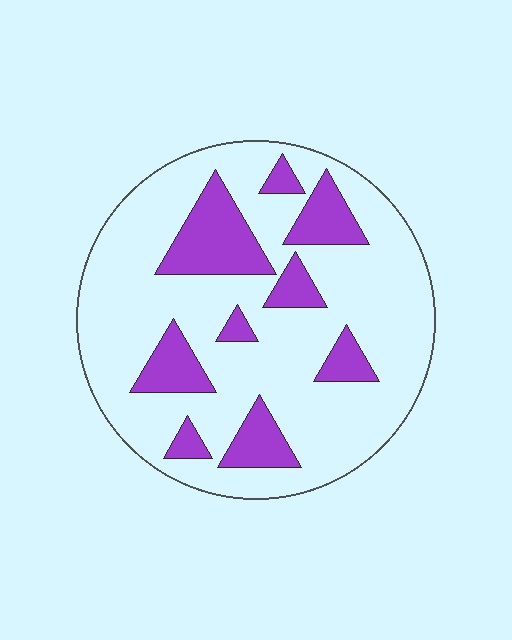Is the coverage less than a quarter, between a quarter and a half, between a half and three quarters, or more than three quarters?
Less than a quarter.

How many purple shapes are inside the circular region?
9.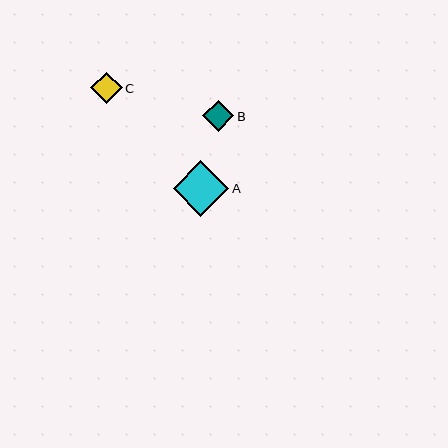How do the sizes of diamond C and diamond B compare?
Diamond C and diamond B are approximately the same size.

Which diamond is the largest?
Diamond A is the largest with a size of approximately 56 pixels.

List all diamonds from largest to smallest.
From largest to smallest: A, C, B.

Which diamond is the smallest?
Diamond B is the smallest with a size of approximately 31 pixels.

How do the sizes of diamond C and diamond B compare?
Diamond C and diamond B are approximately the same size.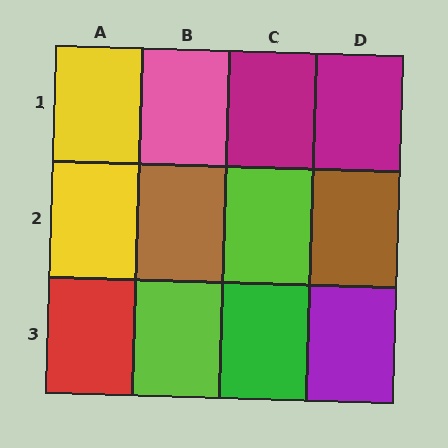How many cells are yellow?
2 cells are yellow.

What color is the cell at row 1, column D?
Magenta.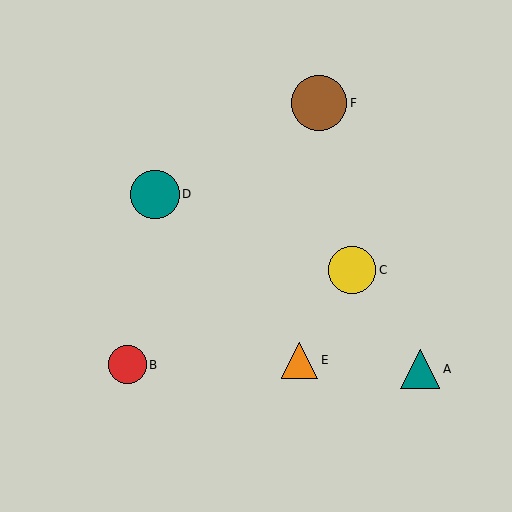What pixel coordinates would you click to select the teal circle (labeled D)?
Click at (155, 194) to select the teal circle D.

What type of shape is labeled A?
Shape A is a teal triangle.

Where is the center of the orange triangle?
The center of the orange triangle is at (300, 360).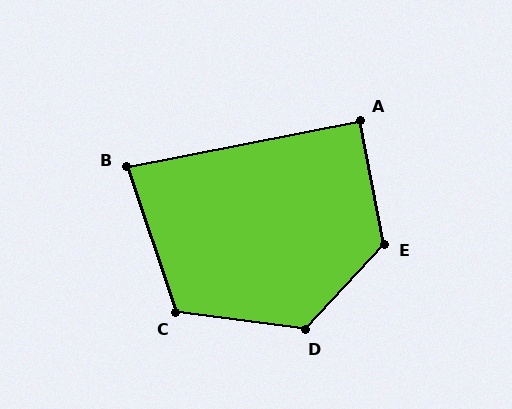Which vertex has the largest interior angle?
E, at approximately 126 degrees.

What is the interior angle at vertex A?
Approximately 89 degrees (approximately right).